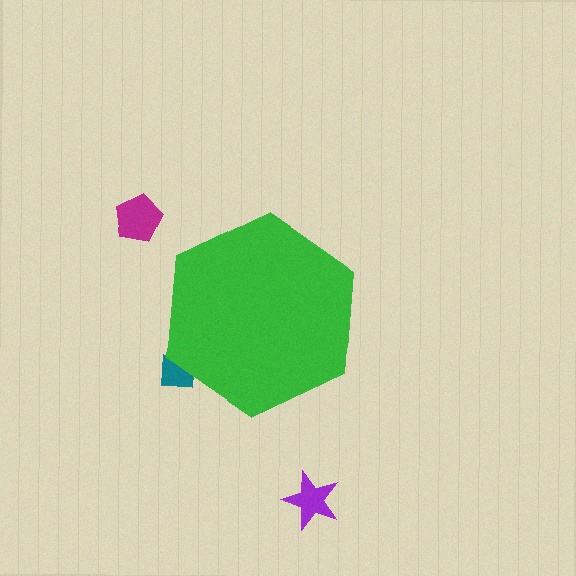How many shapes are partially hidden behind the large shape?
1 shape is partially hidden.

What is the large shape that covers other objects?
A green hexagon.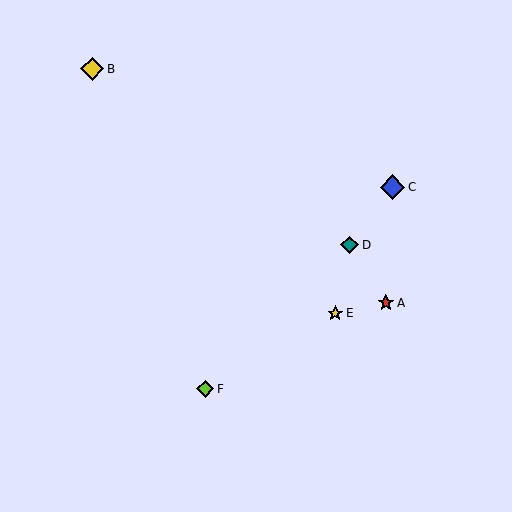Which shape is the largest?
The blue diamond (labeled C) is the largest.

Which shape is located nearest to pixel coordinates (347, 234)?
The teal diamond (labeled D) at (350, 245) is nearest to that location.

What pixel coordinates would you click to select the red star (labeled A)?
Click at (386, 303) to select the red star A.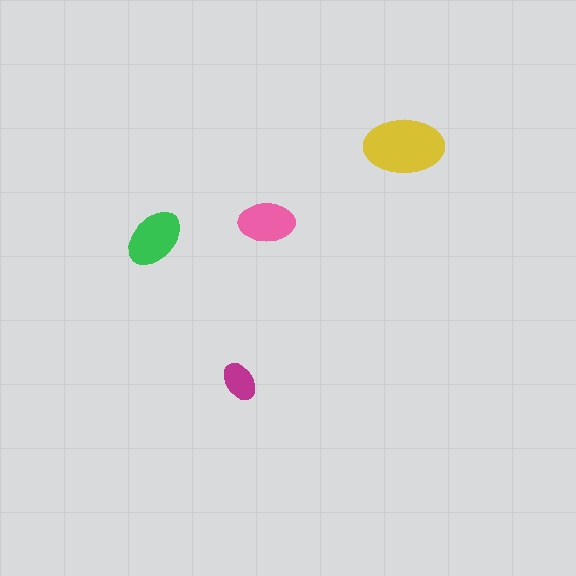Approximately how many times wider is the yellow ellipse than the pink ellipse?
About 1.5 times wider.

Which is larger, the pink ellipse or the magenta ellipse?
The pink one.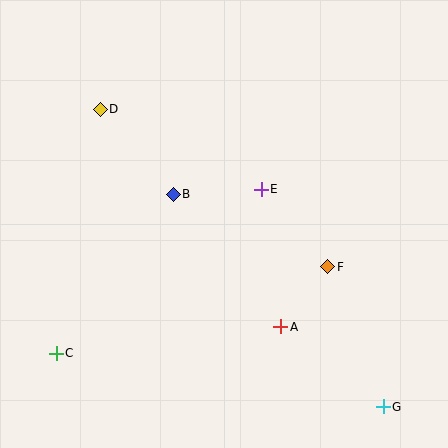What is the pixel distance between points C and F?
The distance between C and F is 285 pixels.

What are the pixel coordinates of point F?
Point F is at (328, 267).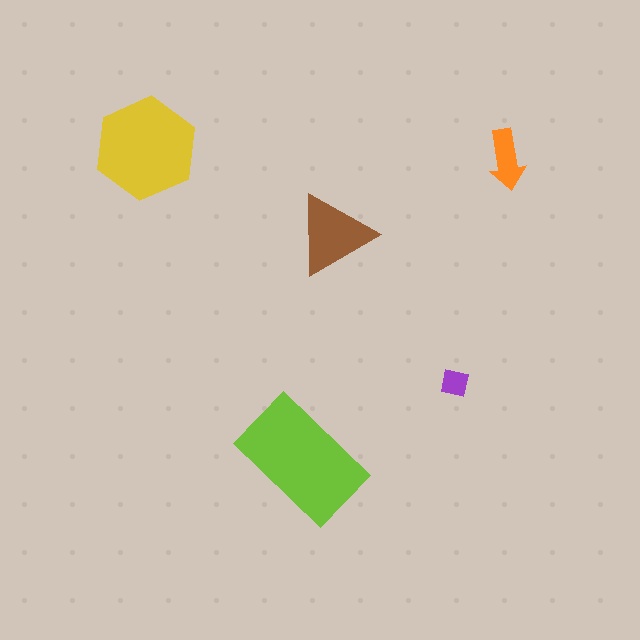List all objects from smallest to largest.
The purple square, the orange arrow, the brown triangle, the yellow hexagon, the lime rectangle.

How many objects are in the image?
There are 5 objects in the image.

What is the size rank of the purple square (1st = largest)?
5th.